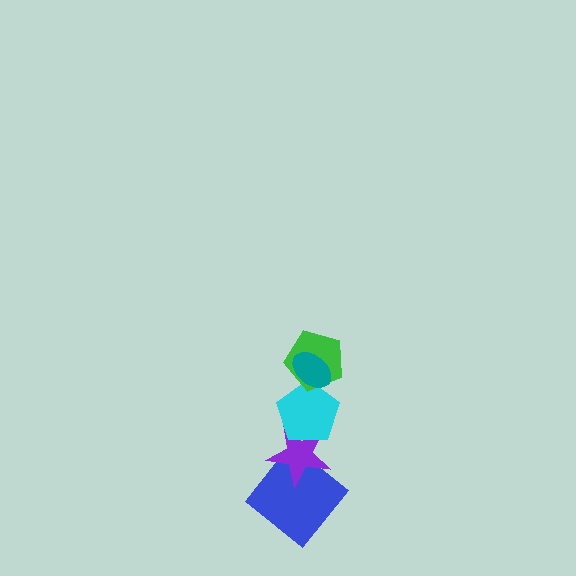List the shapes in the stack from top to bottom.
From top to bottom: the teal ellipse, the green pentagon, the cyan pentagon, the purple star, the blue diamond.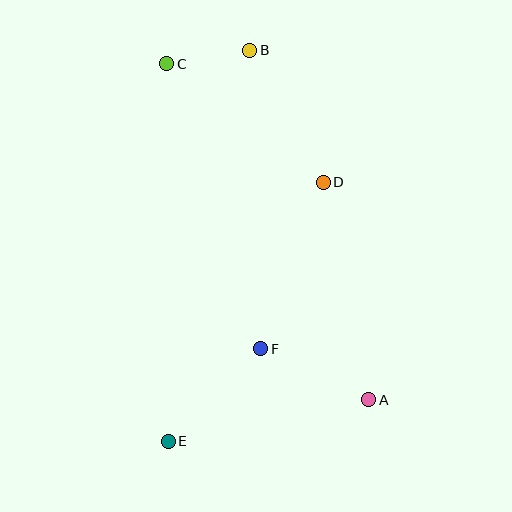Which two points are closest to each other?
Points B and C are closest to each other.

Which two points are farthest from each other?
Points B and E are farthest from each other.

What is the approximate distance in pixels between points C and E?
The distance between C and E is approximately 377 pixels.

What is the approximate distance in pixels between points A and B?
The distance between A and B is approximately 369 pixels.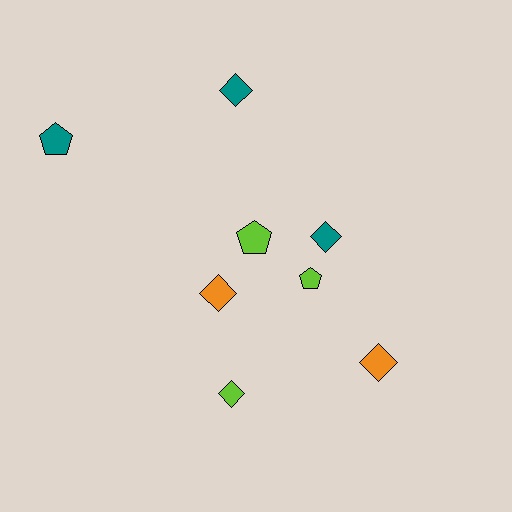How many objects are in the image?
There are 8 objects.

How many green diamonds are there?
There are no green diamonds.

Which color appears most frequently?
Teal, with 3 objects.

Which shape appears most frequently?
Diamond, with 5 objects.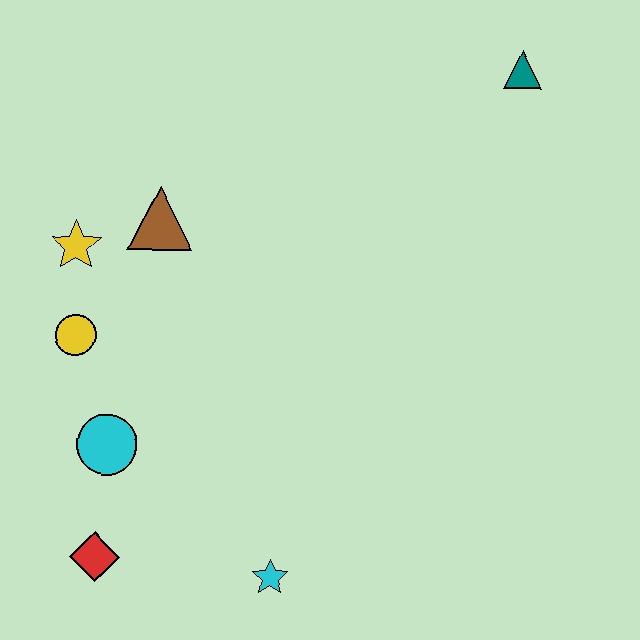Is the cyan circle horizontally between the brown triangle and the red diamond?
Yes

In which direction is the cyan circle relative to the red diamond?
The cyan circle is above the red diamond.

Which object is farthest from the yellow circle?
The teal triangle is farthest from the yellow circle.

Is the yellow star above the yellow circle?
Yes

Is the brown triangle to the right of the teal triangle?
No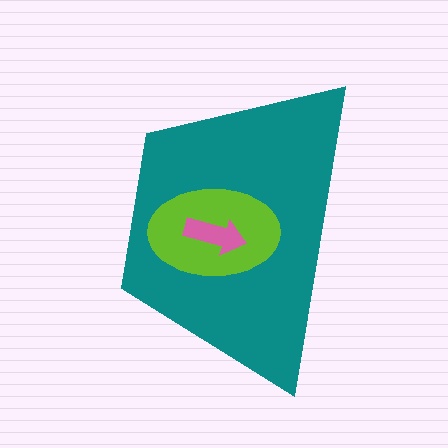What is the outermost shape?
The teal trapezoid.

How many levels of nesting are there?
3.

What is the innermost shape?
The pink arrow.